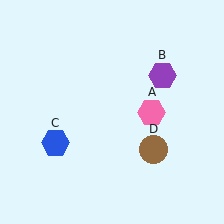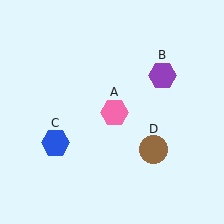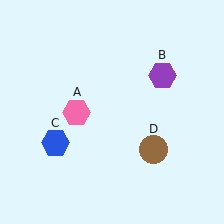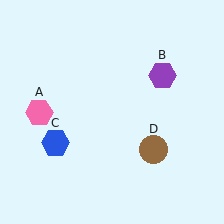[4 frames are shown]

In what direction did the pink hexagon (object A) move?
The pink hexagon (object A) moved left.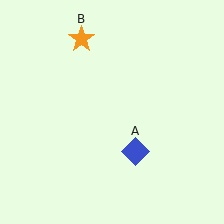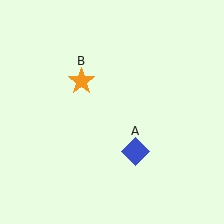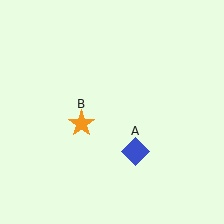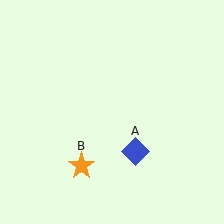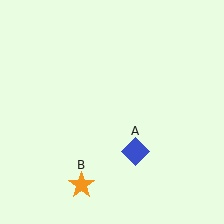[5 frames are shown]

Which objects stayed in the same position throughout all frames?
Blue diamond (object A) remained stationary.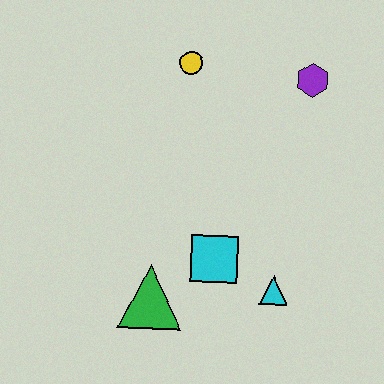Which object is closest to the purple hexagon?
The yellow circle is closest to the purple hexagon.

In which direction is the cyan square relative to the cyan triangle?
The cyan square is to the left of the cyan triangle.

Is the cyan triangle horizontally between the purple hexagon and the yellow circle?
Yes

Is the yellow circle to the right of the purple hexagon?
No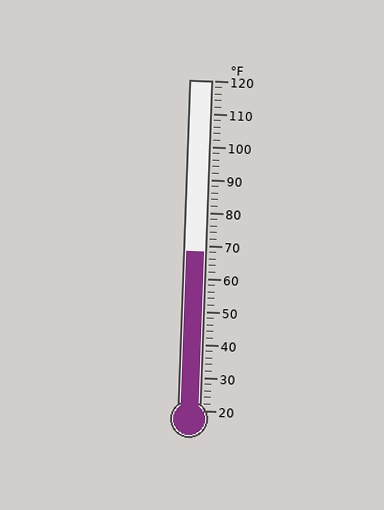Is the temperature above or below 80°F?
The temperature is below 80°F.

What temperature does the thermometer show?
The thermometer shows approximately 68°F.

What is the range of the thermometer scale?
The thermometer scale ranges from 20°F to 120°F.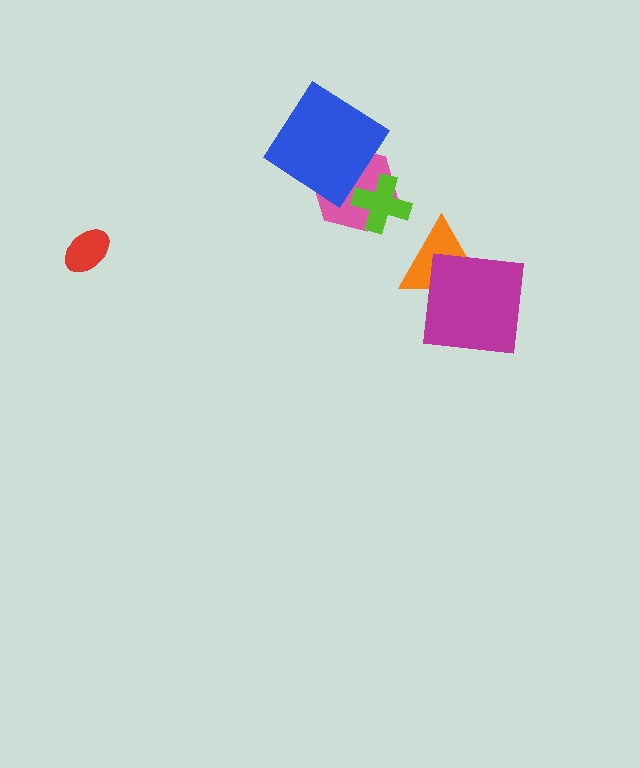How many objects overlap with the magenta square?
1 object overlaps with the magenta square.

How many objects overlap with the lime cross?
1 object overlaps with the lime cross.